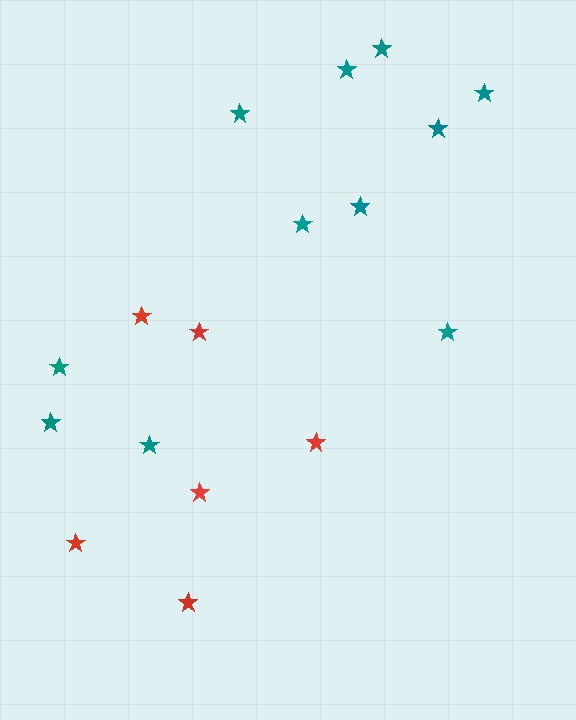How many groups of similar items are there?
There are 2 groups: one group of teal stars (11) and one group of red stars (6).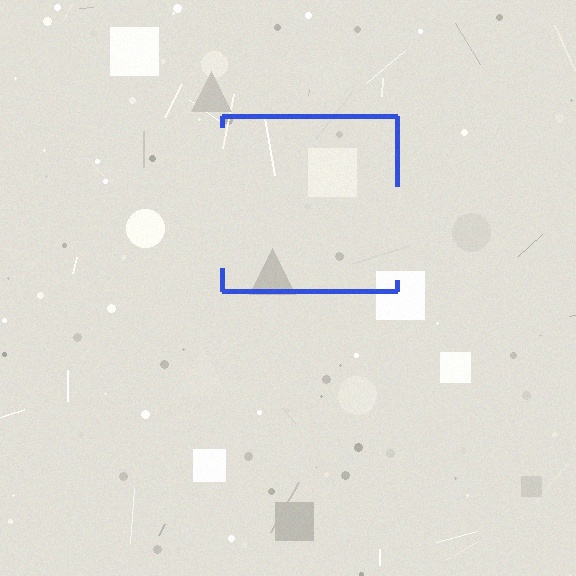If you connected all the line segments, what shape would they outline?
They would outline a square.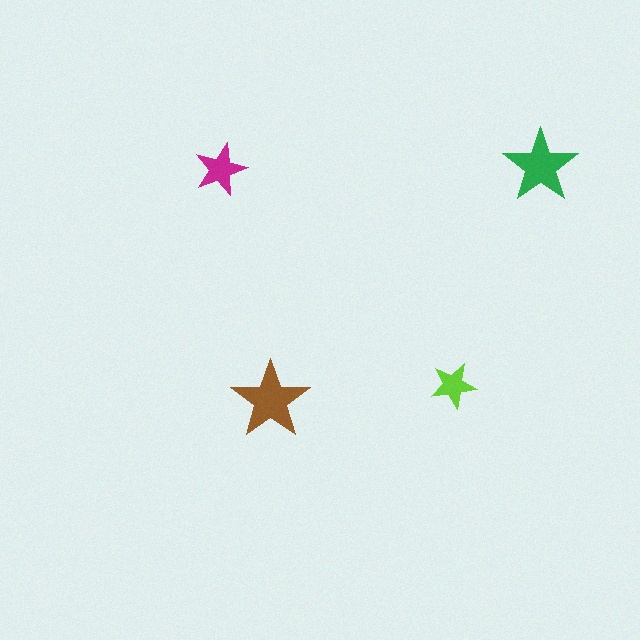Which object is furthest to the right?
The green star is rightmost.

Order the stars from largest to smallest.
the brown one, the green one, the magenta one, the lime one.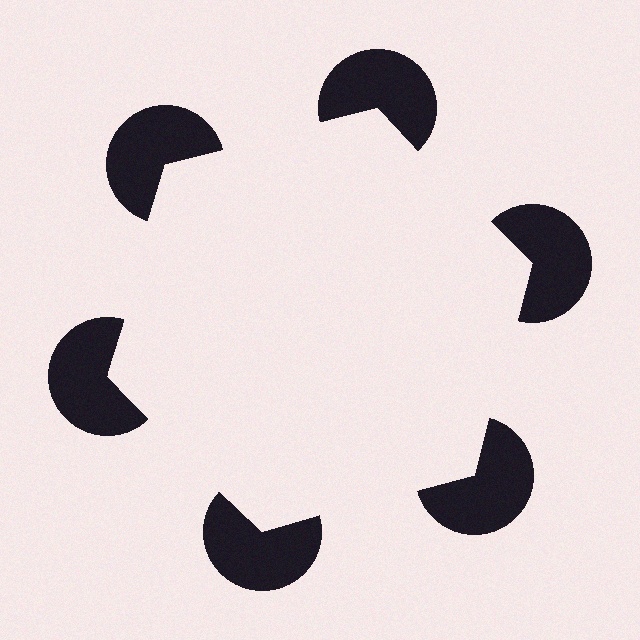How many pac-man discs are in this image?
There are 6 — one at each vertex of the illusory hexagon.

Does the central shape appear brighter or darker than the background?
It typically appears slightly brighter than the background, even though no actual brightness change is drawn.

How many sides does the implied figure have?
6 sides.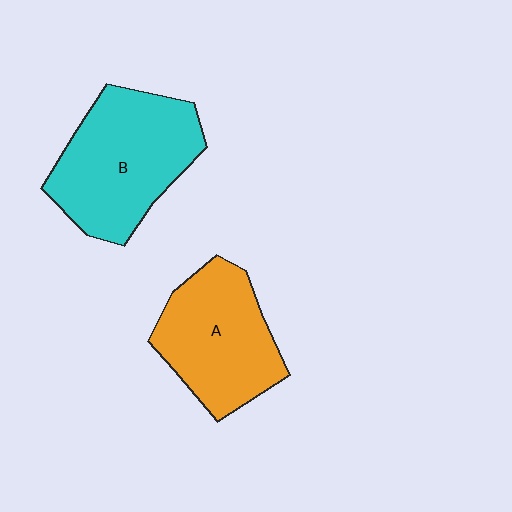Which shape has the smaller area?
Shape A (orange).